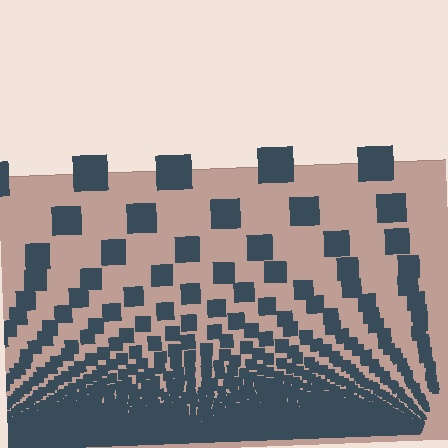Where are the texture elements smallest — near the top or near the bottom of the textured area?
Near the bottom.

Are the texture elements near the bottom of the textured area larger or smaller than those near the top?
Smaller. The gradient is inverted — elements near the bottom are smaller and denser.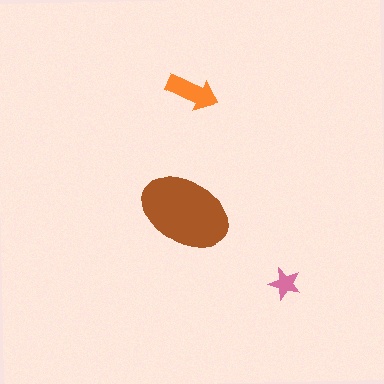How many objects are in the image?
There are 3 objects in the image.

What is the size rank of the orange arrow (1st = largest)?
2nd.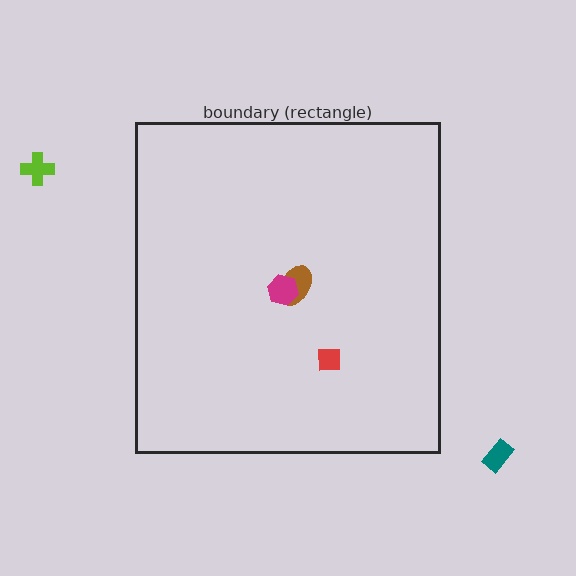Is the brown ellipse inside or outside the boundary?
Inside.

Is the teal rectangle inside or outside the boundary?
Outside.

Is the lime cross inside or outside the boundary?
Outside.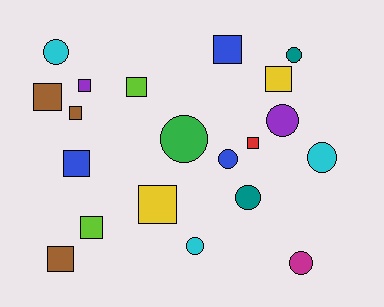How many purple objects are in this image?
There are 2 purple objects.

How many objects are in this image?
There are 20 objects.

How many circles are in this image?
There are 9 circles.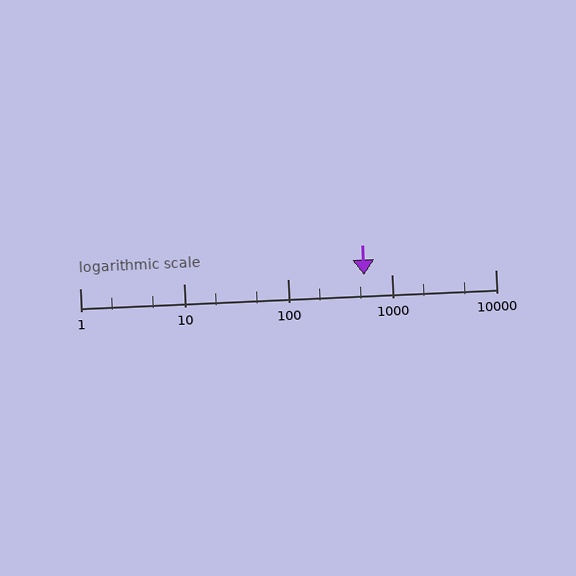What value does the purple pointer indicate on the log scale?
The pointer indicates approximately 540.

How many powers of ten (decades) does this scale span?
The scale spans 4 decades, from 1 to 10000.